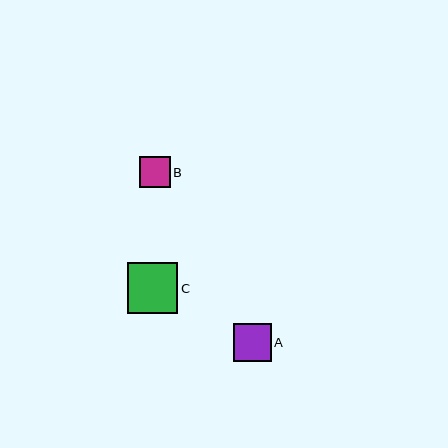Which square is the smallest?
Square B is the smallest with a size of approximately 31 pixels.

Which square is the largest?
Square C is the largest with a size of approximately 50 pixels.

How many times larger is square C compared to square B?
Square C is approximately 1.6 times the size of square B.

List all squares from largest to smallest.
From largest to smallest: C, A, B.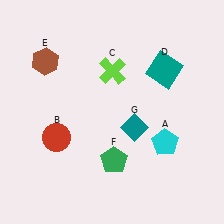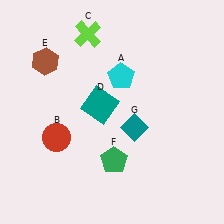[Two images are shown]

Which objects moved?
The objects that moved are: the cyan pentagon (A), the lime cross (C), the teal square (D).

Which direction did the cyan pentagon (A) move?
The cyan pentagon (A) moved up.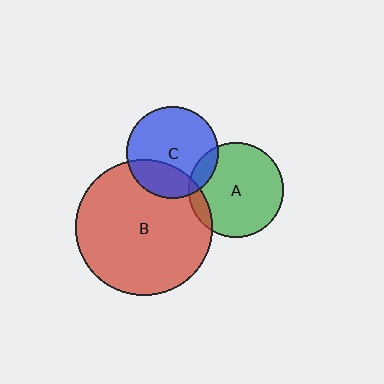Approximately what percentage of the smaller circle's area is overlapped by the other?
Approximately 10%.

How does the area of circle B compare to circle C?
Approximately 2.2 times.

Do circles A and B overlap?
Yes.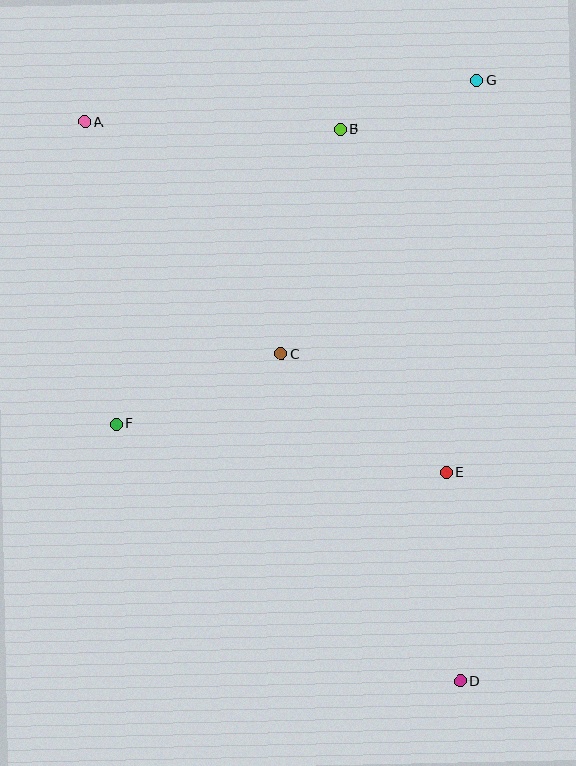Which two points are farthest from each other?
Points A and D are farthest from each other.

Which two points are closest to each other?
Points B and G are closest to each other.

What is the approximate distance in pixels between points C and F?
The distance between C and F is approximately 179 pixels.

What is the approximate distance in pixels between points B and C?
The distance between B and C is approximately 232 pixels.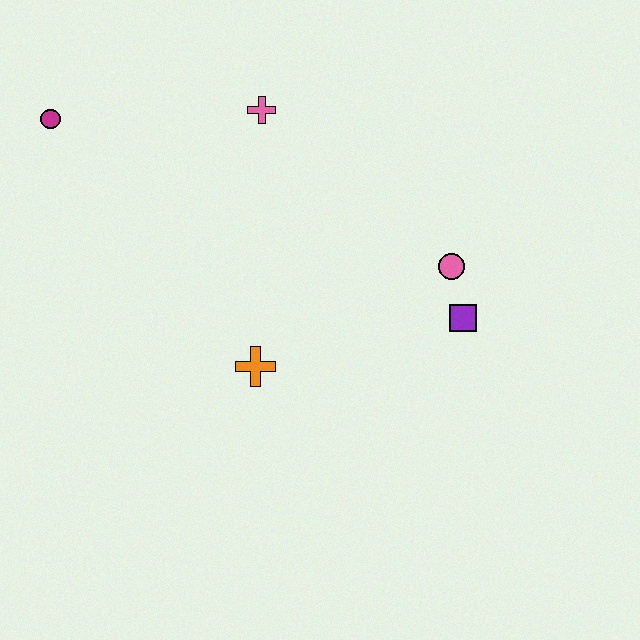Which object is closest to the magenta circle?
The pink cross is closest to the magenta circle.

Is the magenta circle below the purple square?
No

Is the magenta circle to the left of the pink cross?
Yes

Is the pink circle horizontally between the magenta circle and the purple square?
Yes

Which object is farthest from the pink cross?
The purple square is farthest from the pink cross.